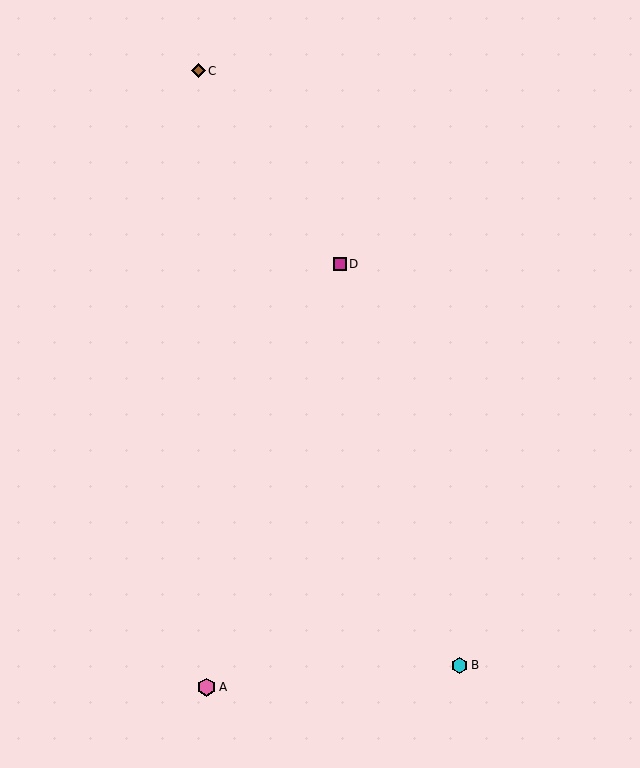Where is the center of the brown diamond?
The center of the brown diamond is at (198, 71).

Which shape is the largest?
The pink hexagon (labeled A) is the largest.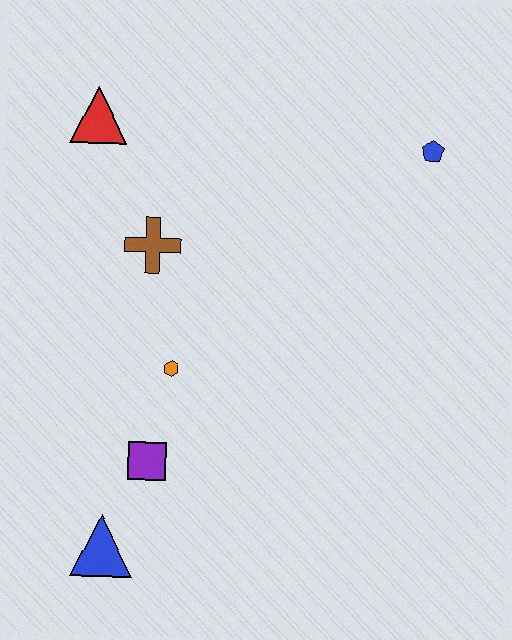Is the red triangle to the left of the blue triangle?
Yes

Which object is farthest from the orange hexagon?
The blue pentagon is farthest from the orange hexagon.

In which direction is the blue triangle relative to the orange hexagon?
The blue triangle is below the orange hexagon.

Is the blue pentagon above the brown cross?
Yes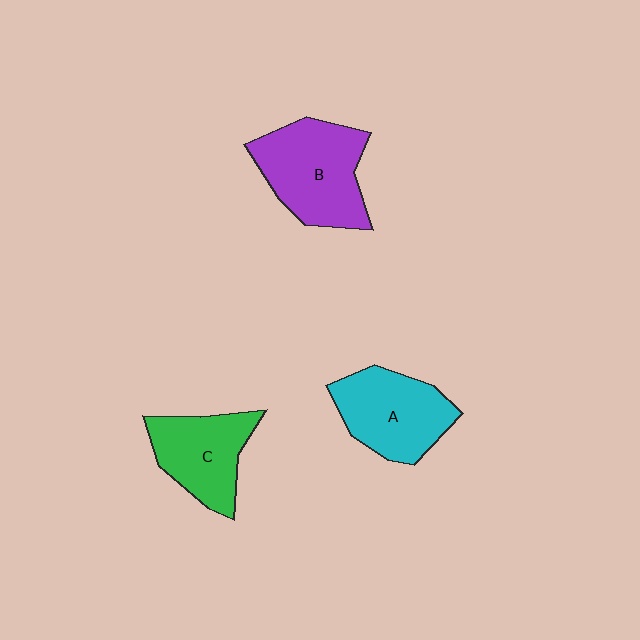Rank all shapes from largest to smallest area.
From largest to smallest: B (purple), A (cyan), C (green).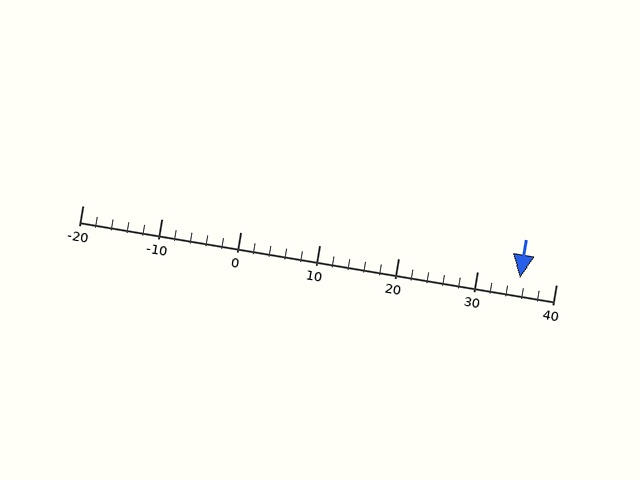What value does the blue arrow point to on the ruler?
The blue arrow points to approximately 35.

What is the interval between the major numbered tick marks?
The major tick marks are spaced 10 units apart.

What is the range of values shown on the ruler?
The ruler shows values from -20 to 40.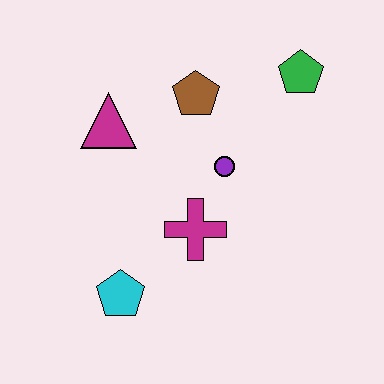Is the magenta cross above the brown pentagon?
No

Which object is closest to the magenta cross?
The purple circle is closest to the magenta cross.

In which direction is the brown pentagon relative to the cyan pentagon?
The brown pentagon is above the cyan pentagon.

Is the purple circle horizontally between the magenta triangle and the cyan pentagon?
No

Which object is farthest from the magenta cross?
The green pentagon is farthest from the magenta cross.